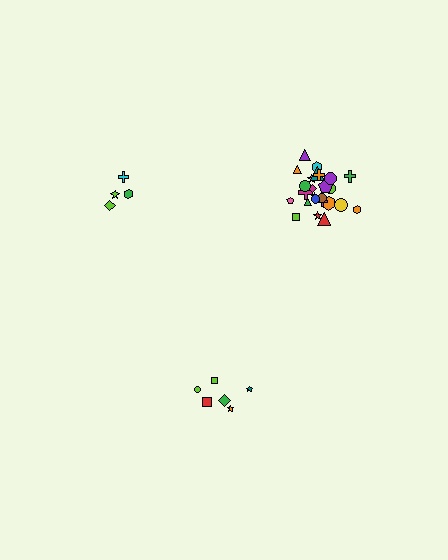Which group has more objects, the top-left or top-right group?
The top-right group.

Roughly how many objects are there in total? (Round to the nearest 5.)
Roughly 35 objects in total.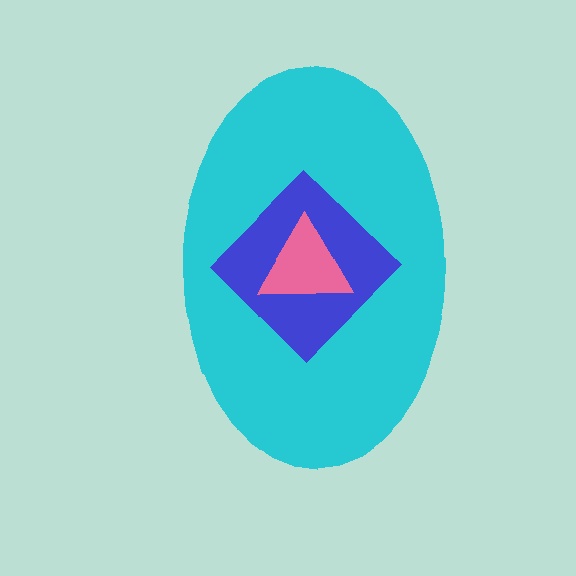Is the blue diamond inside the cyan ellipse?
Yes.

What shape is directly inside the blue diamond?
The pink triangle.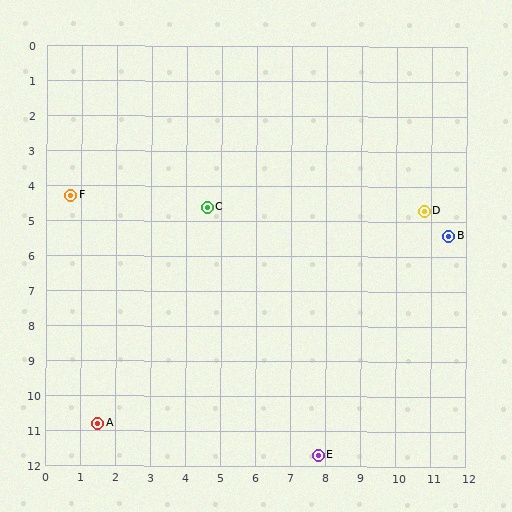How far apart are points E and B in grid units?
Points E and B are about 7.3 grid units apart.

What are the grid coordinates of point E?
Point E is at approximately (7.8, 11.7).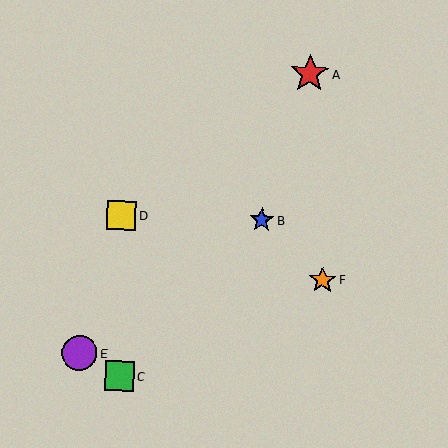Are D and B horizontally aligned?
Yes, both are at y≈215.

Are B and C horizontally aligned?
No, B is at y≈220 and C is at y≈376.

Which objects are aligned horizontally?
Objects B, D are aligned horizontally.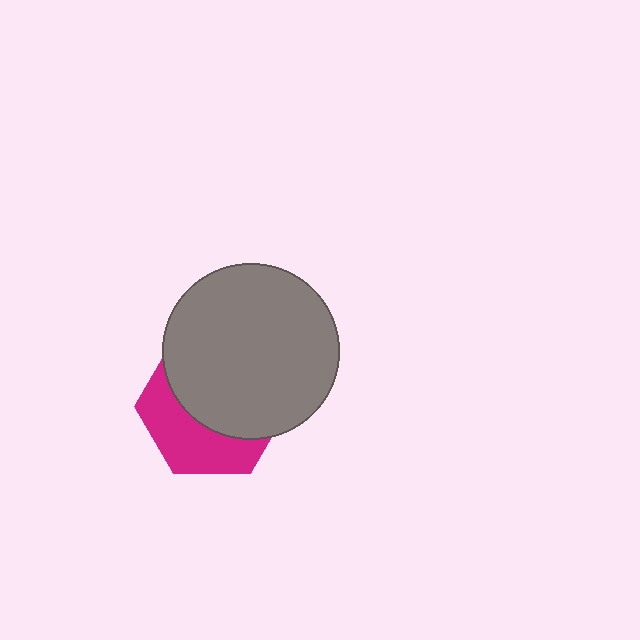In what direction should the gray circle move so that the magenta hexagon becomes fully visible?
The gray circle should move up. That is the shortest direction to clear the overlap and leave the magenta hexagon fully visible.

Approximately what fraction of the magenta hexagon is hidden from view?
Roughly 60% of the magenta hexagon is hidden behind the gray circle.